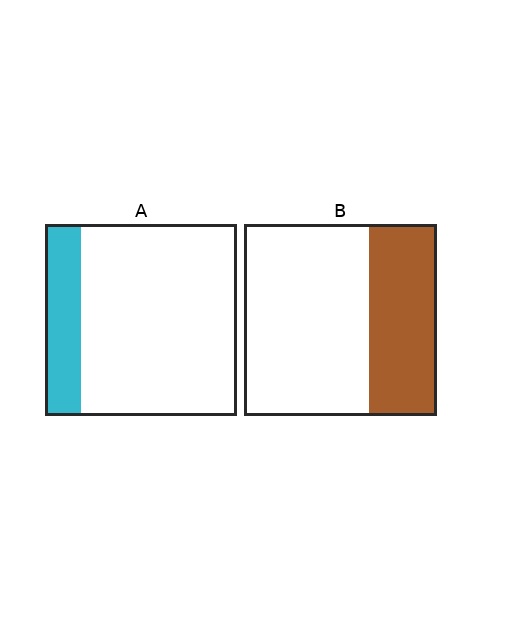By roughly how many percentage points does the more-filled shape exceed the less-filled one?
By roughly 15 percentage points (B over A).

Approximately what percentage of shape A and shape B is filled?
A is approximately 20% and B is approximately 35%.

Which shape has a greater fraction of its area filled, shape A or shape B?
Shape B.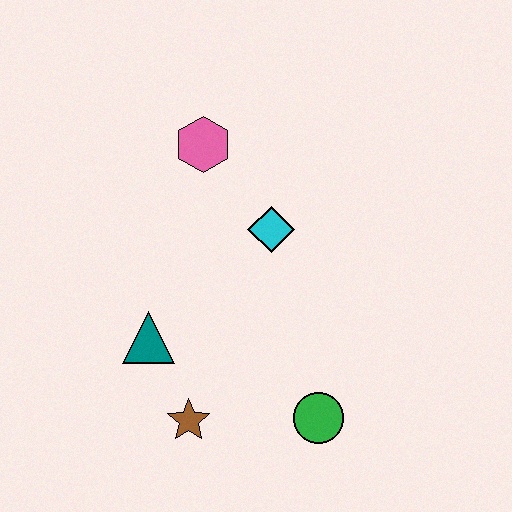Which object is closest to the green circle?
The brown star is closest to the green circle.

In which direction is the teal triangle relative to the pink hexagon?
The teal triangle is below the pink hexagon.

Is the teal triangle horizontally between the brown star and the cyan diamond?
No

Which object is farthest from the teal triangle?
The pink hexagon is farthest from the teal triangle.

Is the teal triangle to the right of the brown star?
No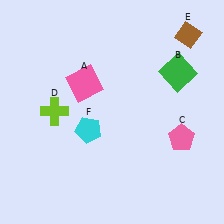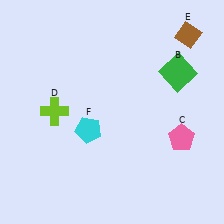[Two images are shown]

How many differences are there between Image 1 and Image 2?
There is 1 difference between the two images.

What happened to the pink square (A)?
The pink square (A) was removed in Image 2. It was in the top-left area of Image 1.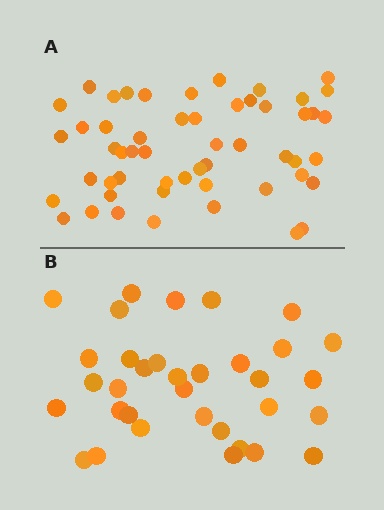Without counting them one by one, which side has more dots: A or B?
Region A (the top region) has more dots.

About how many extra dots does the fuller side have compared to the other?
Region A has approximately 20 more dots than region B.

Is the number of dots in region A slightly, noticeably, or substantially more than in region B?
Region A has substantially more. The ratio is roughly 1.6 to 1.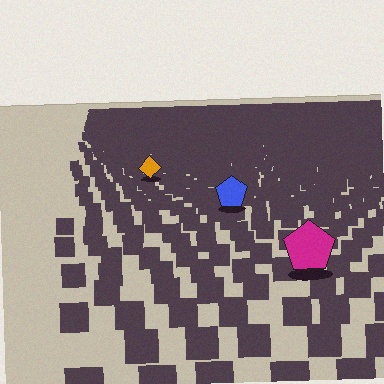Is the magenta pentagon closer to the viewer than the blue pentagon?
Yes. The magenta pentagon is closer — you can tell from the texture gradient: the ground texture is coarser near it.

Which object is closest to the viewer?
The magenta pentagon is closest. The texture marks near it are larger and more spread out.